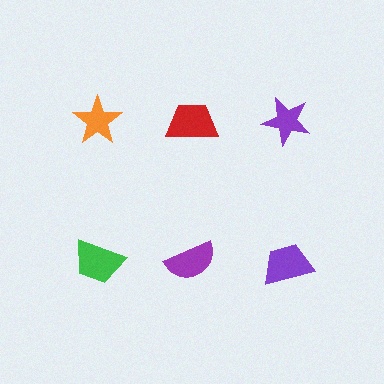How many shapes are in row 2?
3 shapes.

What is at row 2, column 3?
A purple trapezoid.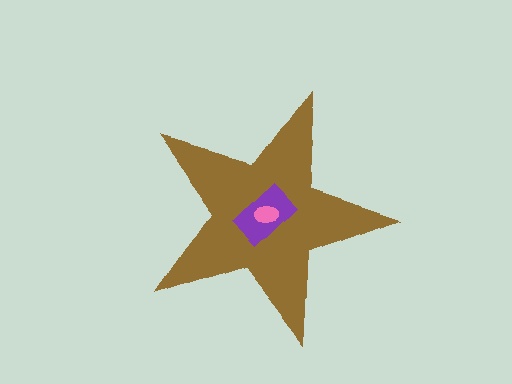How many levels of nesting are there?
3.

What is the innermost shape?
The pink ellipse.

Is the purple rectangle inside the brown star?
Yes.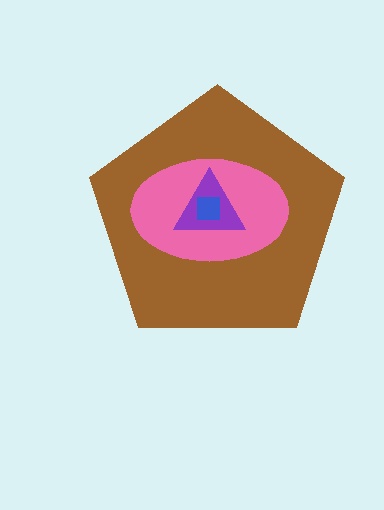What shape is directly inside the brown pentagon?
The pink ellipse.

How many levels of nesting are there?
4.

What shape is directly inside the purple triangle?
The blue square.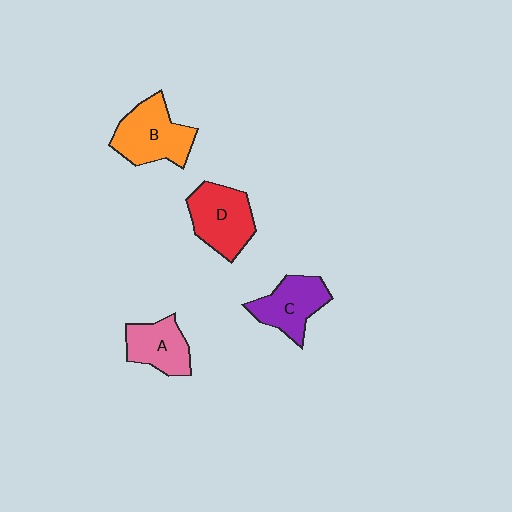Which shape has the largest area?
Shape B (orange).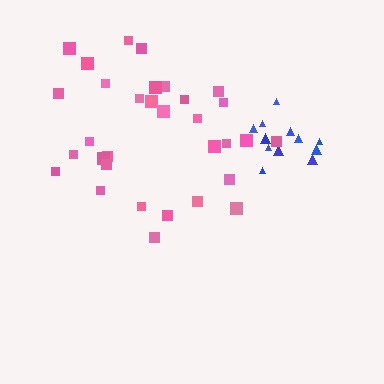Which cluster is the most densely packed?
Blue.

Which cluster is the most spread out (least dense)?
Pink.